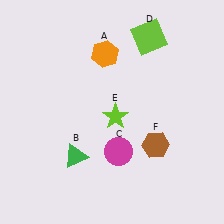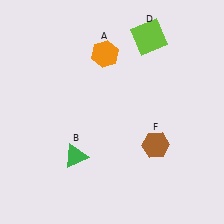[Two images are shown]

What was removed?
The lime star (E), the magenta circle (C) were removed in Image 2.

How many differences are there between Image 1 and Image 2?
There are 2 differences between the two images.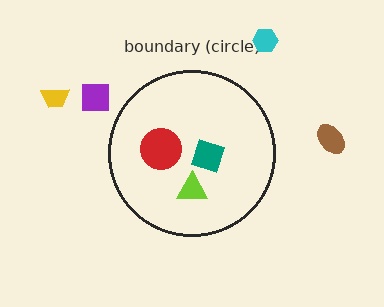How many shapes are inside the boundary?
3 inside, 4 outside.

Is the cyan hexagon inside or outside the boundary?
Outside.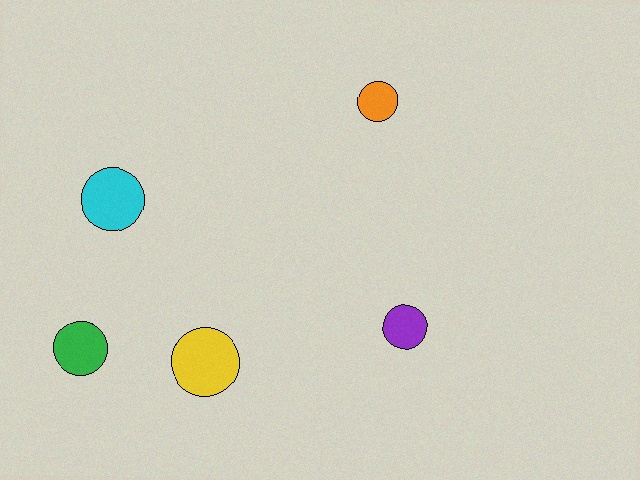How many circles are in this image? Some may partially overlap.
There are 5 circles.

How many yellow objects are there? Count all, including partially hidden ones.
There is 1 yellow object.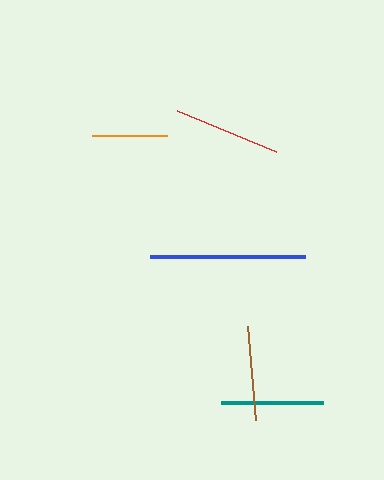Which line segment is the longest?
The blue line is the longest at approximately 154 pixels.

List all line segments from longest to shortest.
From longest to shortest: blue, red, teal, brown, orange.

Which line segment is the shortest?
The orange line is the shortest at approximately 75 pixels.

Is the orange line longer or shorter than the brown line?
The brown line is longer than the orange line.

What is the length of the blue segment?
The blue segment is approximately 154 pixels long.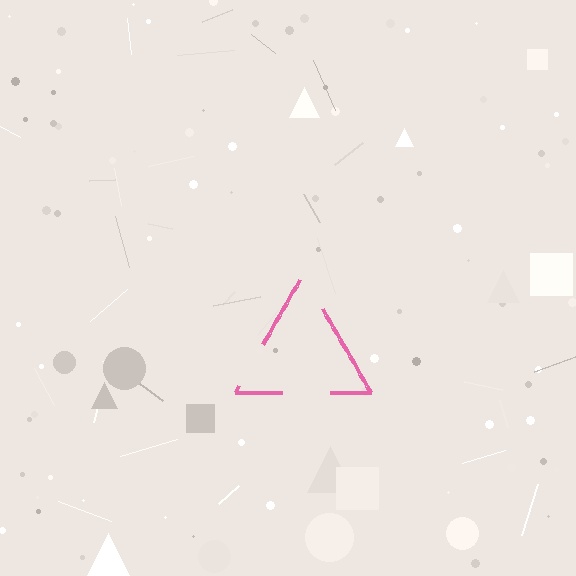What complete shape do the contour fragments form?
The contour fragments form a triangle.